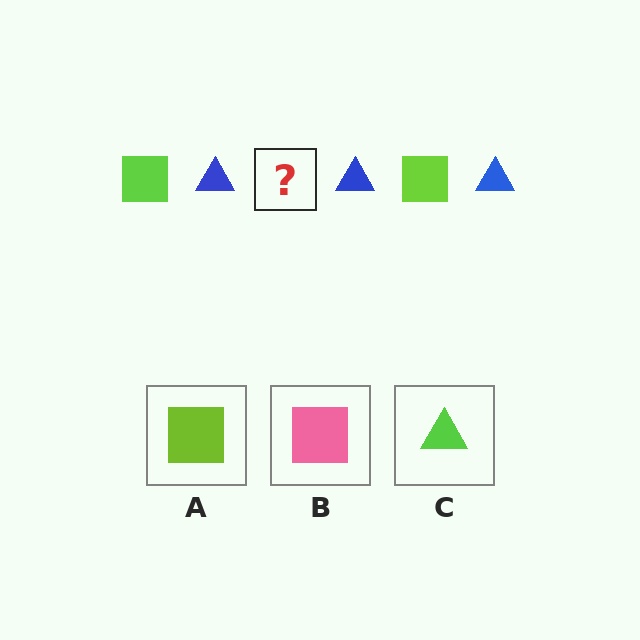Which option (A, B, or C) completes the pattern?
A.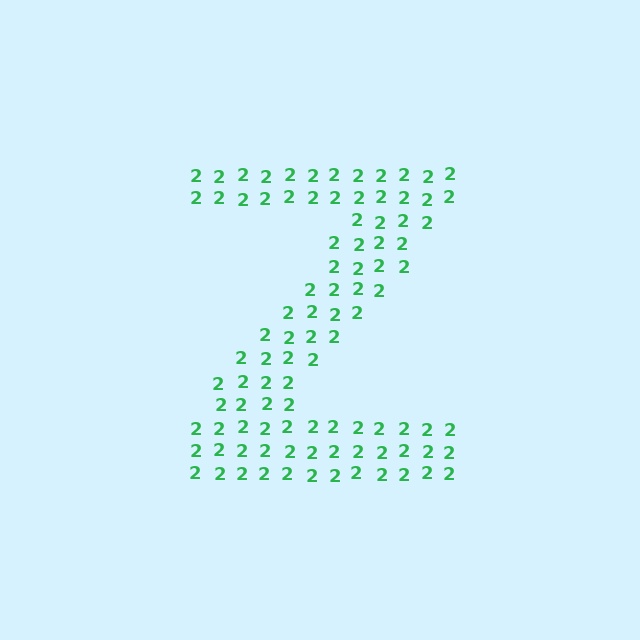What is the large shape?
The large shape is the letter Z.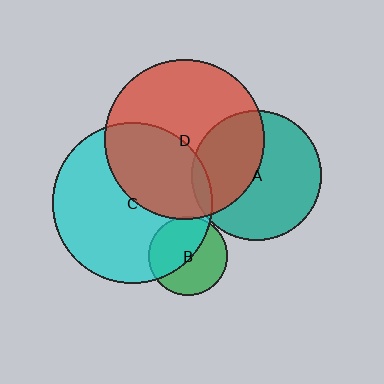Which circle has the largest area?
Circle C (cyan).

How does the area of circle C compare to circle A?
Approximately 1.5 times.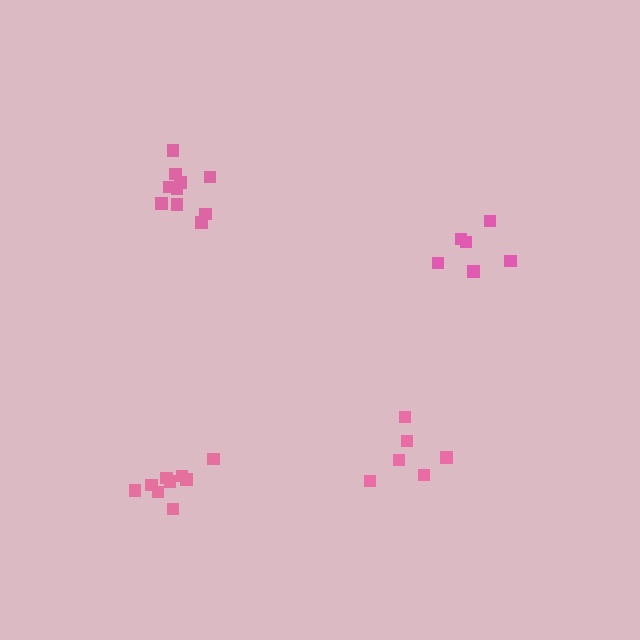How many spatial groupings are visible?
There are 4 spatial groupings.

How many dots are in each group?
Group 1: 9 dots, Group 2: 6 dots, Group 3: 6 dots, Group 4: 10 dots (31 total).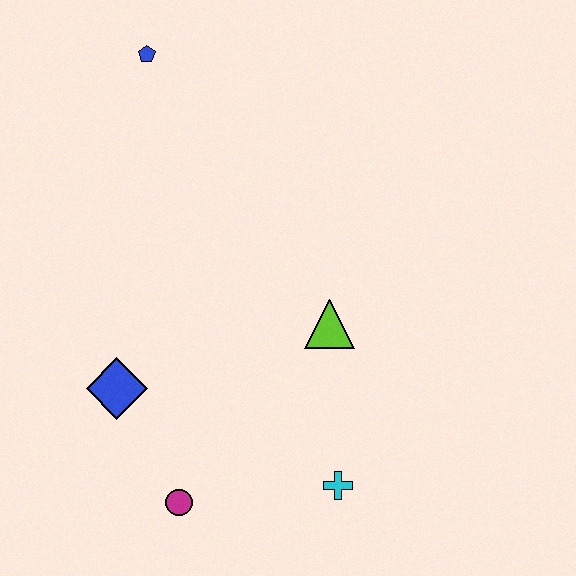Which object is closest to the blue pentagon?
The lime triangle is closest to the blue pentagon.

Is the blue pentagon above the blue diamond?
Yes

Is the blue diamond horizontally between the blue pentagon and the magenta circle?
No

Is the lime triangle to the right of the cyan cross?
No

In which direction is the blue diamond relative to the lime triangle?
The blue diamond is to the left of the lime triangle.